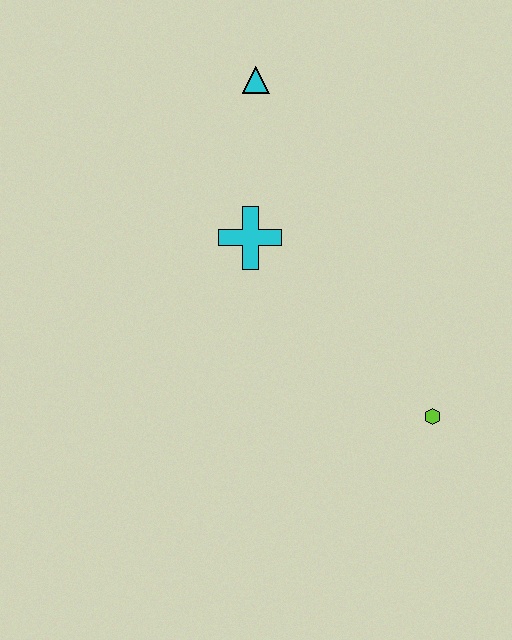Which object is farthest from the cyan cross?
The lime hexagon is farthest from the cyan cross.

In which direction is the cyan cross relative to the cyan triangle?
The cyan cross is below the cyan triangle.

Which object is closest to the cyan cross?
The cyan triangle is closest to the cyan cross.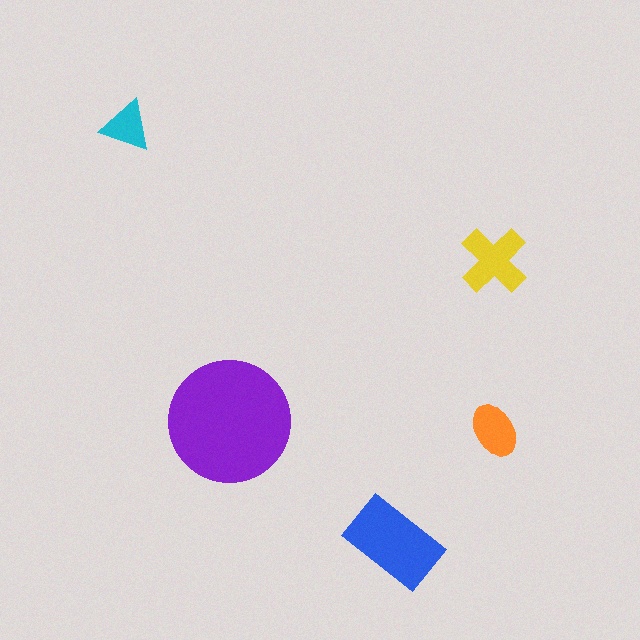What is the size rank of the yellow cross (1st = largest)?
3rd.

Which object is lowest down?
The blue rectangle is bottommost.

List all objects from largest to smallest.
The purple circle, the blue rectangle, the yellow cross, the orange ellipse, the cyan triangle.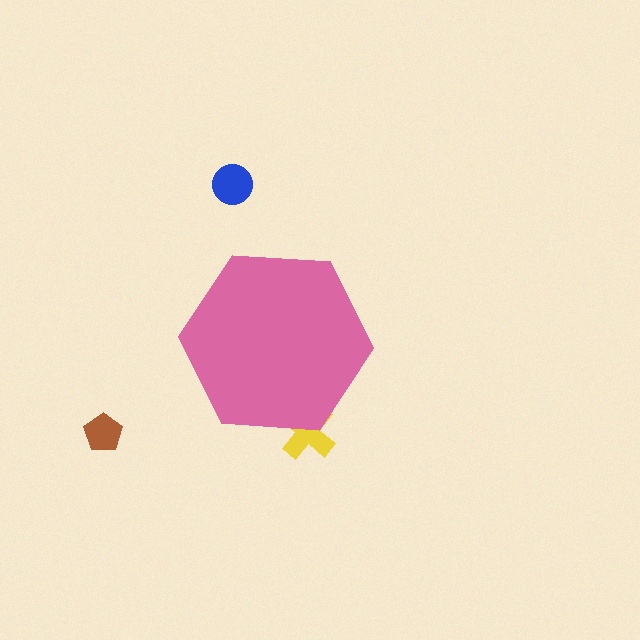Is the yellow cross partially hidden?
Yes, the yellow cross is partially hidden behind the pink hexagon.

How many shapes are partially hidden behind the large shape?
1 shape is partially hidden.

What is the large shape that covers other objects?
A pink hexagon.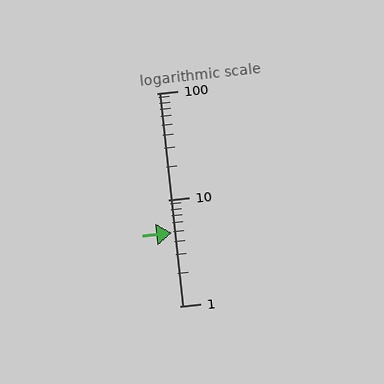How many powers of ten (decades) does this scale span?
The scale spans 2 decades, from 1 to 100.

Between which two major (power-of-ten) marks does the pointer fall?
The pointer is between 1 and 10.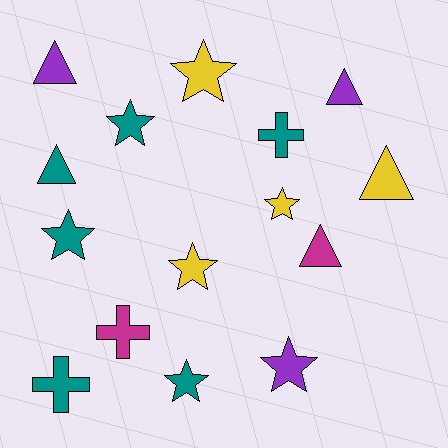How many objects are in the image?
There are 15 objects.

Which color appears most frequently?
Teal, with 6 objects.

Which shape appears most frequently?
Star, with 7 objects.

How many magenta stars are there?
There are no magenta stars.